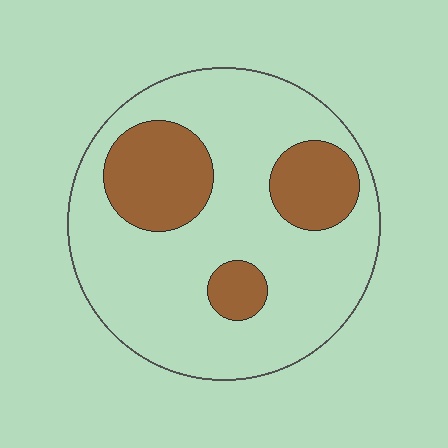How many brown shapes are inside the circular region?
3.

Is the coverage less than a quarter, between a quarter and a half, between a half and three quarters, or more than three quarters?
Less than a quarter.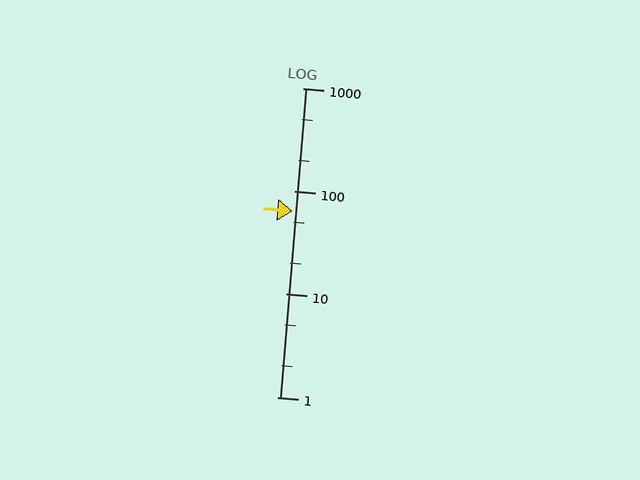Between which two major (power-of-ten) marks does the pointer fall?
The pointer is between 10 and 100.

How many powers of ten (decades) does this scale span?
The scale spans 3 decades, from 1 to 1000.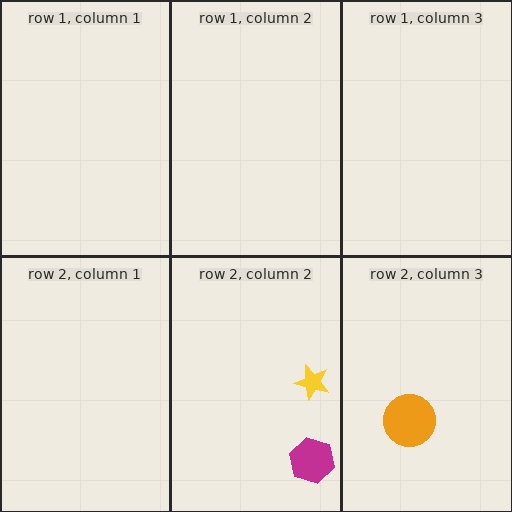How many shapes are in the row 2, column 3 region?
1.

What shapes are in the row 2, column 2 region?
The yellow star, the magenta hexagon.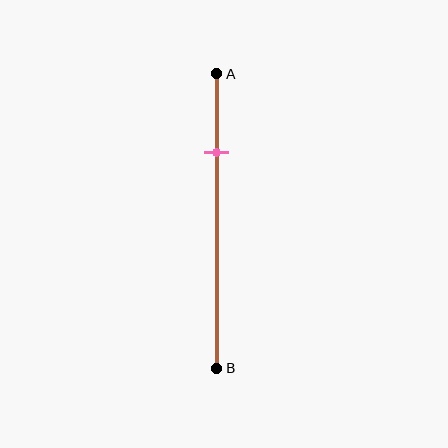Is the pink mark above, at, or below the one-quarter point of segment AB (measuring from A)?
The pink mark is approximately at the one-quarter point of segment AB.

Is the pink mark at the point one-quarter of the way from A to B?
Yes, the mark is approximately at the one-quarter point.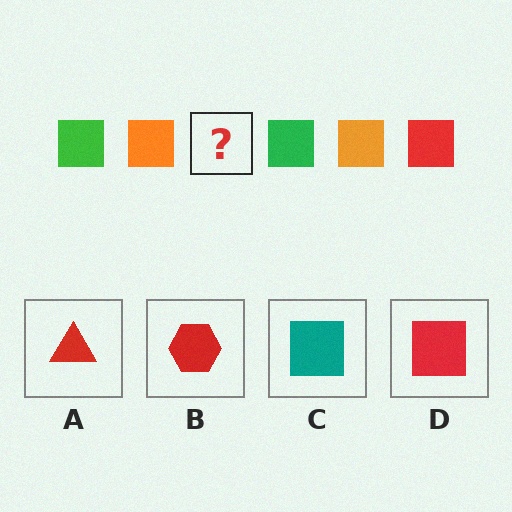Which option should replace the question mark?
Option D.